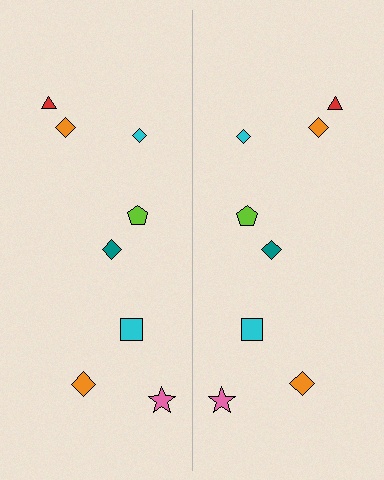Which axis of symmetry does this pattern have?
The pattern has a vertical axis of symmetry running through the center of the image.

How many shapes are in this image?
There are 16 shapes in this image.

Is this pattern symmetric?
Yes, this pattern has bilateral (reflection) symmetry.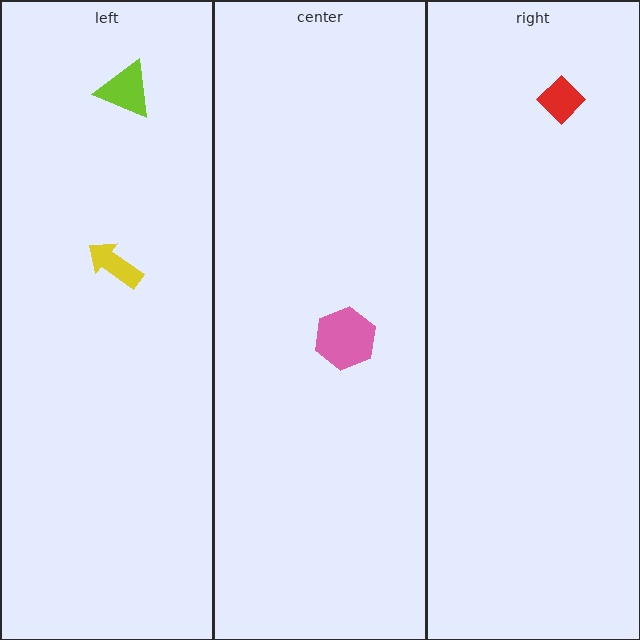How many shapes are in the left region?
2.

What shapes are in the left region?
The lime triangle, the yellow arrow.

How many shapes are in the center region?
1.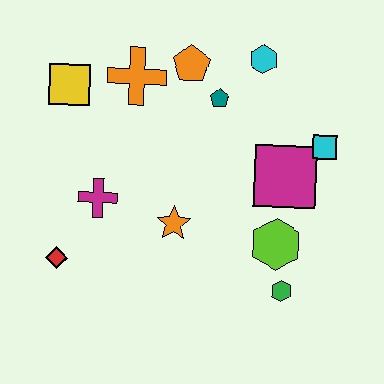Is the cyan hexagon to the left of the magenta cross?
No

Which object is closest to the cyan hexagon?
The teal pentagon is closest to the cyan hexagon.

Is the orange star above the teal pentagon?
No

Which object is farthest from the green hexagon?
The yellow square is farthest from the green hexagon.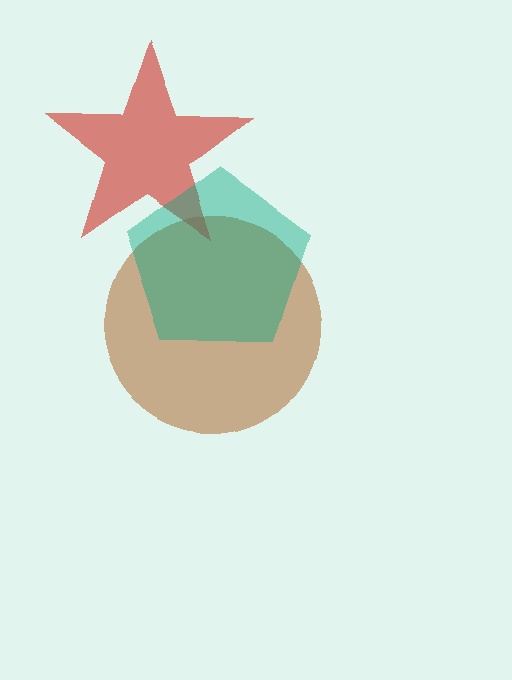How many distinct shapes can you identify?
There are 3 distinct shapes: a brown circle, a red star, a teal pentagon.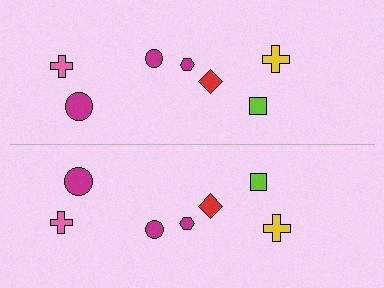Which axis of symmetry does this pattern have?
The pattern has a horizontal axis of symmetry running through the center of the image.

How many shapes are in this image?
There are 14 shapes in this image.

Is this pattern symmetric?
Yes, this pattern has bilateral (reflection) symmetry.